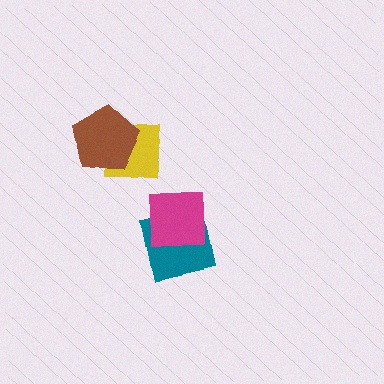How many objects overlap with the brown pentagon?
1 object overlaps with the brown pentagon.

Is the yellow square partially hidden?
Yes, it is partially covered by another shape.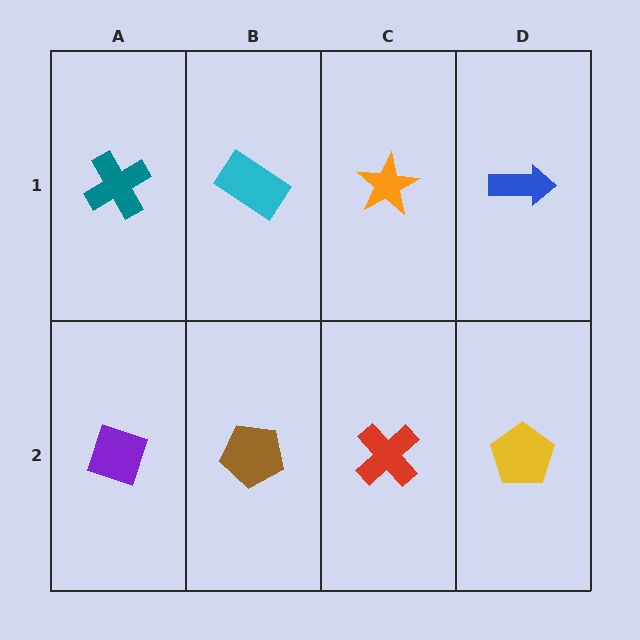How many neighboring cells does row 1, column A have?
2.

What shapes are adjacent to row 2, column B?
A cyan rectangle (row 1, column B), a purple diamond (row 2, column A), a red cross (row 2, column C).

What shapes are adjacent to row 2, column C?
An orange star (row 1, column C), a brown pentagon (row 2, column B), a yellow pentagon (row 2, column D).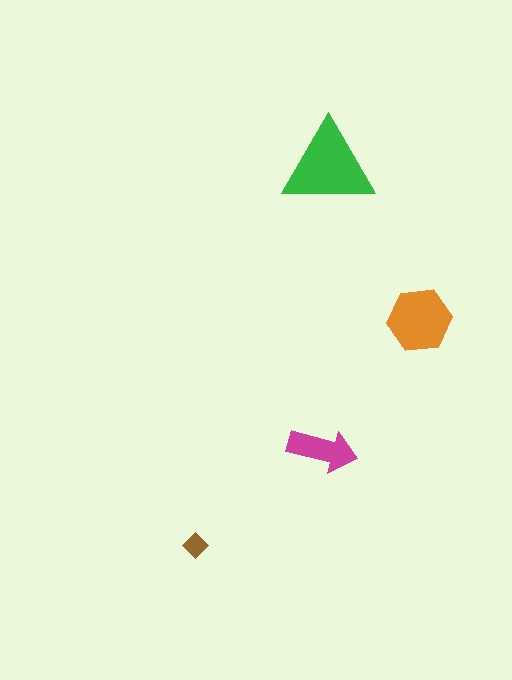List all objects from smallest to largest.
The brown diamond, the magenta arrow, the orange hexagon, the green triangle.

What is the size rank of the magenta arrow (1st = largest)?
3rd.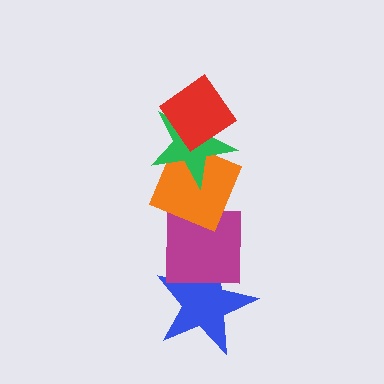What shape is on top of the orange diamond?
The green star is on top of the orange diamond.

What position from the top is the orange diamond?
The orange diamond is 3rd from the top.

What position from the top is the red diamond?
The red diamond is 1st from the top.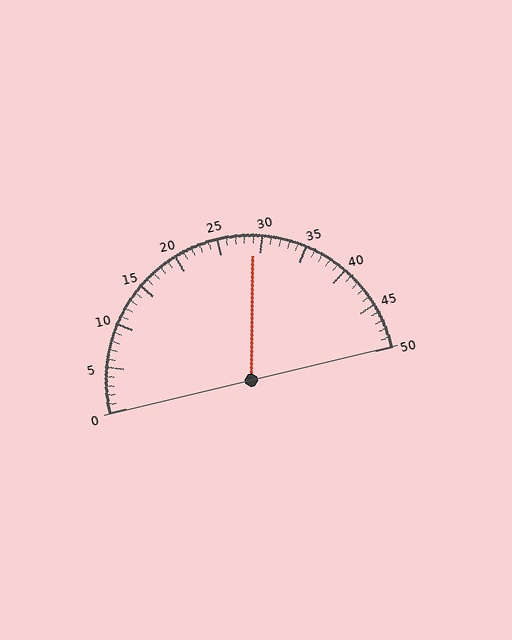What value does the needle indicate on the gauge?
The needle indicates approximately 29.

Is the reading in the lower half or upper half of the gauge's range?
The reading is in the upper half of the range (0 to 50).